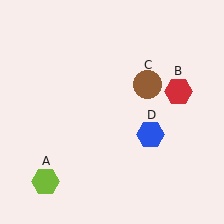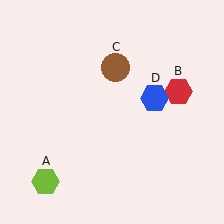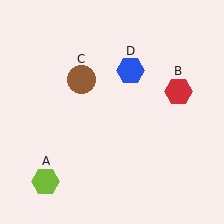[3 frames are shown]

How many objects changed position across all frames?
2 objects changed position: brown circle (object C), blue hexagon (object D).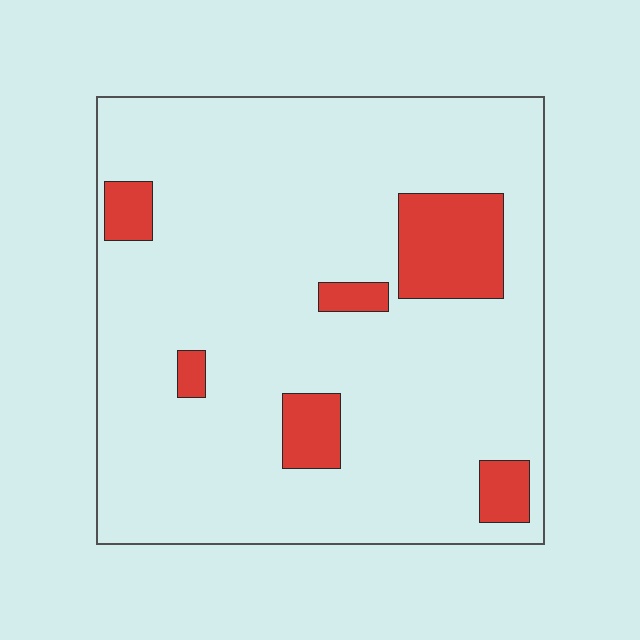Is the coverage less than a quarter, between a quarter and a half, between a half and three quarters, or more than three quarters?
Less than a quarter.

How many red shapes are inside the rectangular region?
6.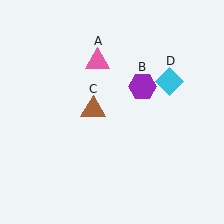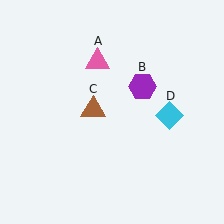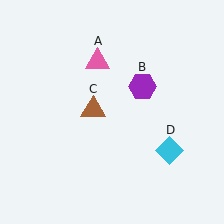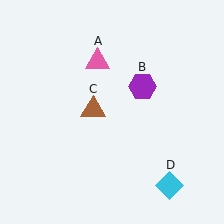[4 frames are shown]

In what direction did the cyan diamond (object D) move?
The cyan diamond (object D) moved down.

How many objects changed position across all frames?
1 object changed position: cyan diamond (object D).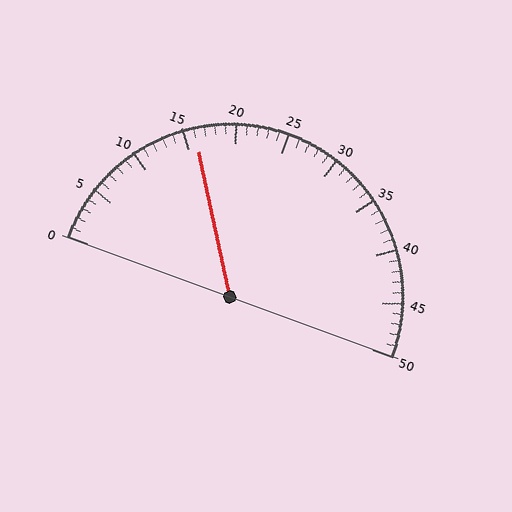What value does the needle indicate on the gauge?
The needle indicates approximately 16.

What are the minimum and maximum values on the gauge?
The gauge ranges from 0 to 50.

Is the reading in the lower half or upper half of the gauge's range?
The reading is in the lower half of the range (0 to 50).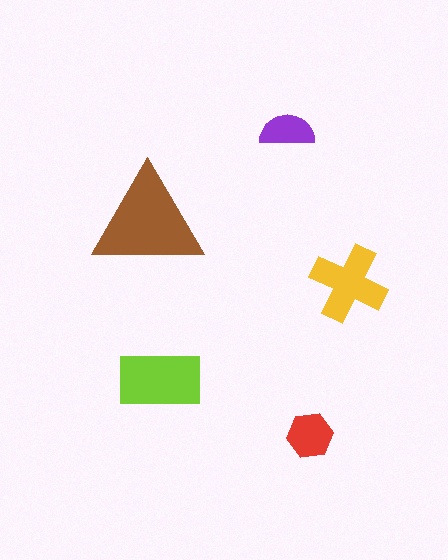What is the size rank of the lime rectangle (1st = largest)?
2nd.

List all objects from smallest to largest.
The purple semicircle, the red hexagon, the yellow cross, the lime rectangle, the brown triangle.